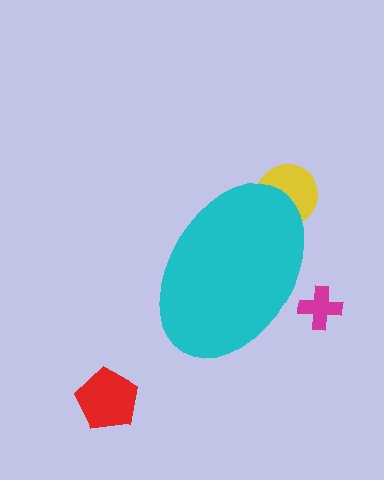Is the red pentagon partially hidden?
No, the red pentagon is fully visible.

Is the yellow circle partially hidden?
Yes, the yellow circle is partially hidden behind the cyan ellipse.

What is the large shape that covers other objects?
A cyan ellipse.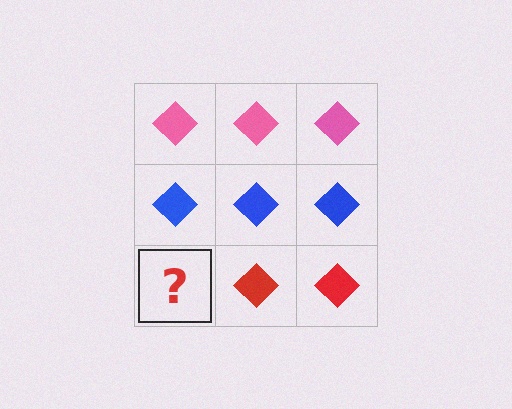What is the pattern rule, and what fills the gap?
The rule is that each row has a consistent color. The gap should be filled with a red diamond.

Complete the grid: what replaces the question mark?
The question mark should be replaced with a red diamond.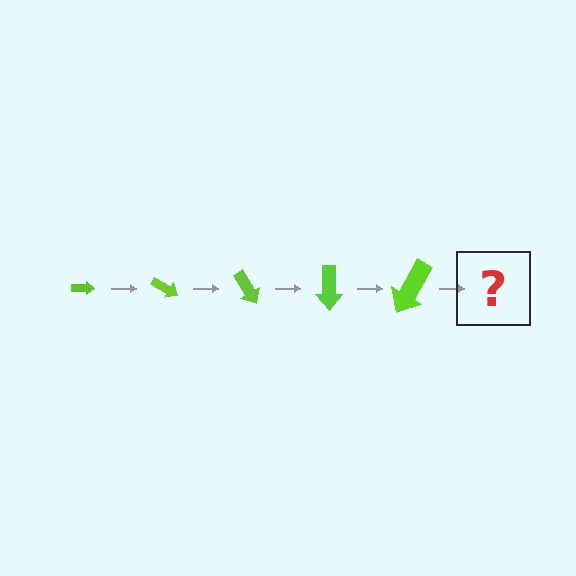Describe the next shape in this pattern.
It should be an arrow, larger than the previous one and rotated 150 degrees from the start.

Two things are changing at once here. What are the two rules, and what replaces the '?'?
The two rules are that the arrow grows larger each step and it rotates 30 degrees each step. The '?' should be an arrow, larger than the previous one and rotated 150 degrees from the start.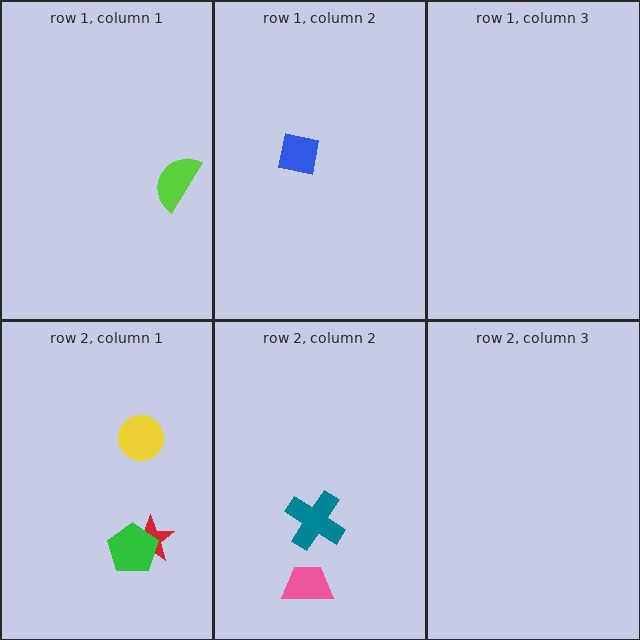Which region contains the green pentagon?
The row 2, column 1 region.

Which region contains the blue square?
The row 1, column 2 region.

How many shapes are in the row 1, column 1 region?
1.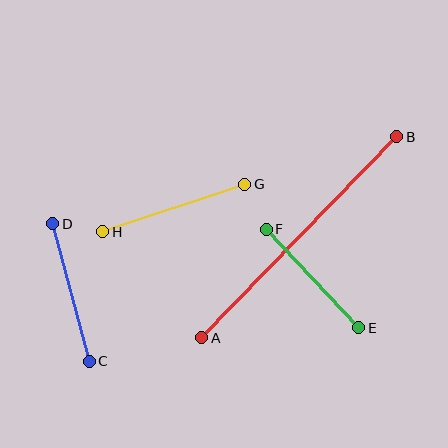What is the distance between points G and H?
The distance is approximately 150 pixels.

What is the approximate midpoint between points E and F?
The midpoint is at approximately (312, 279) pixels.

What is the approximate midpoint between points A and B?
The midpoint is at approximately (299, 237) pixels.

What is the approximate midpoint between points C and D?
The midpoint is at approximately (71, 292) pixels.